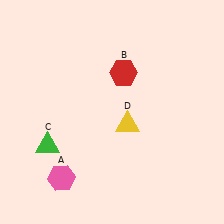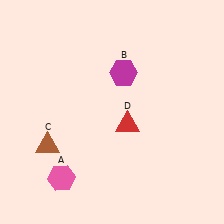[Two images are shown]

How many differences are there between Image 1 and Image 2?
There are 3 differences between the two images.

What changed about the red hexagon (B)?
In Image 1, B is red. In Image 2, it changed to magenta.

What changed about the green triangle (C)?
In Image 1, C is green. In Image 2, it changed to brown.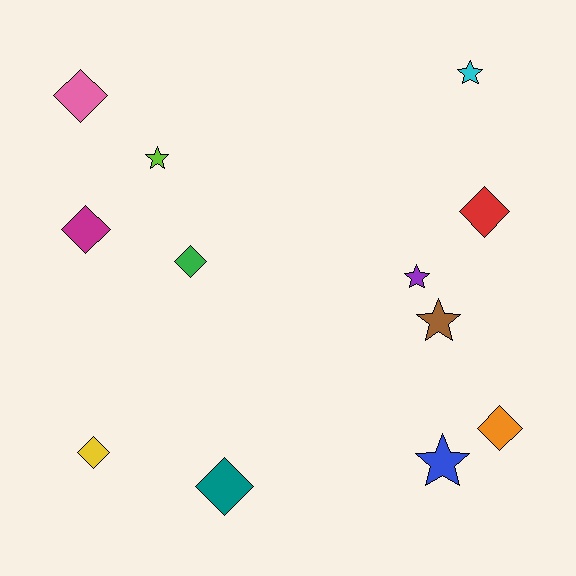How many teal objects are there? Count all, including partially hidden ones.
There is 1 teal object.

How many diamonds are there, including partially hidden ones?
There are 7 diamonds.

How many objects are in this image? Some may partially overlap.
There are 12 objects.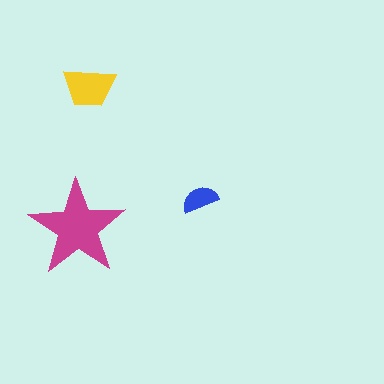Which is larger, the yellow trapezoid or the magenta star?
The magenta star.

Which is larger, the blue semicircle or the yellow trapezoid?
The yellow trapezoid.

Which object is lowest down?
The magenta star is bottommost.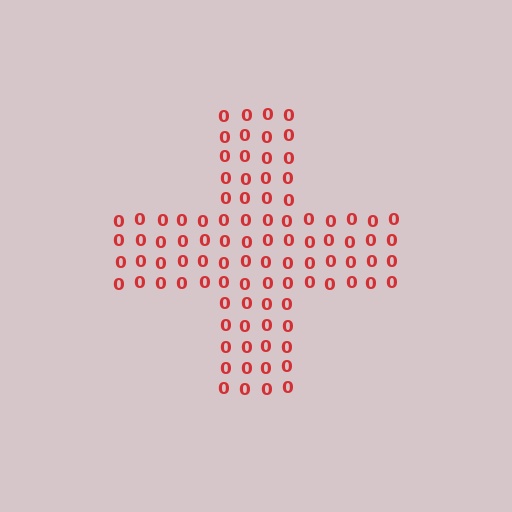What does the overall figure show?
The overall figure shows a cross.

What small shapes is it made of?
It is made of small digit 0's.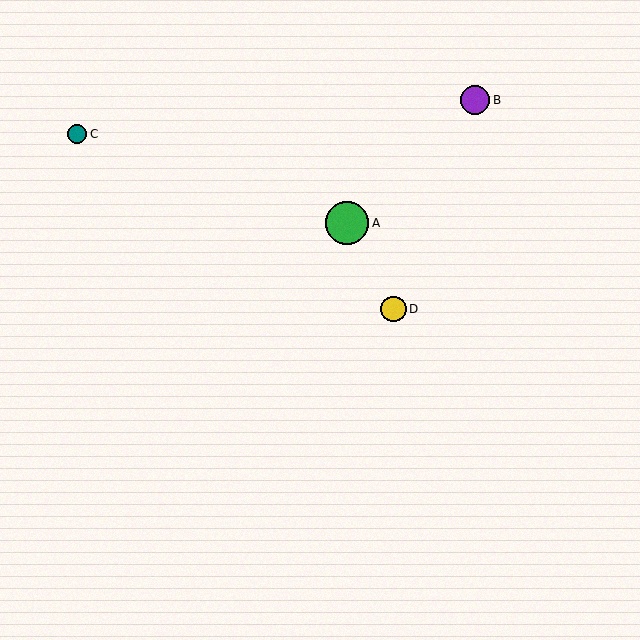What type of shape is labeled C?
Shape C is a teal circle.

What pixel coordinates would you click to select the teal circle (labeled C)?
Click at (77, 134) to select the teal circle C.